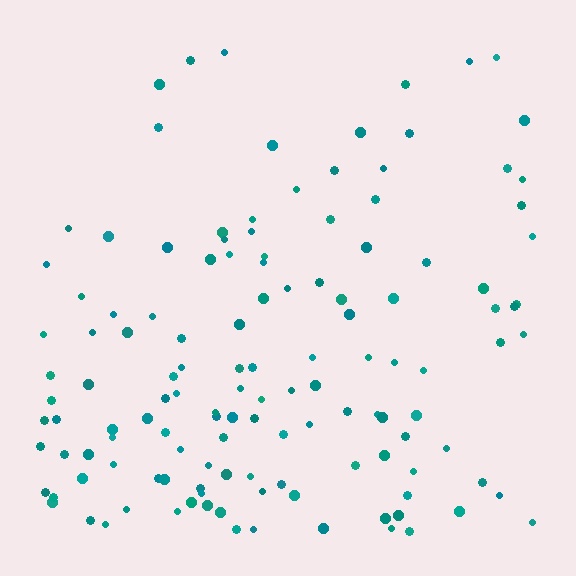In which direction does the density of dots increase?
From top to bottom, with the bottom side densest.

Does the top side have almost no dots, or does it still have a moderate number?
Still a moderate number, just noticeably fewer than the bottom.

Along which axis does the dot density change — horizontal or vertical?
Vertical.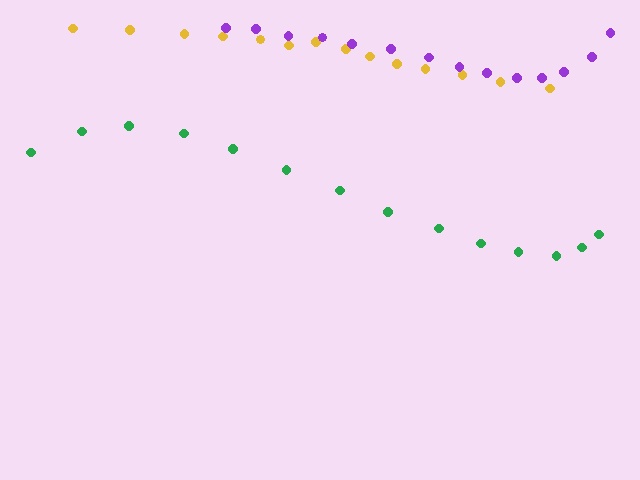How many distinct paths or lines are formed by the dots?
There are 3 distinct paths.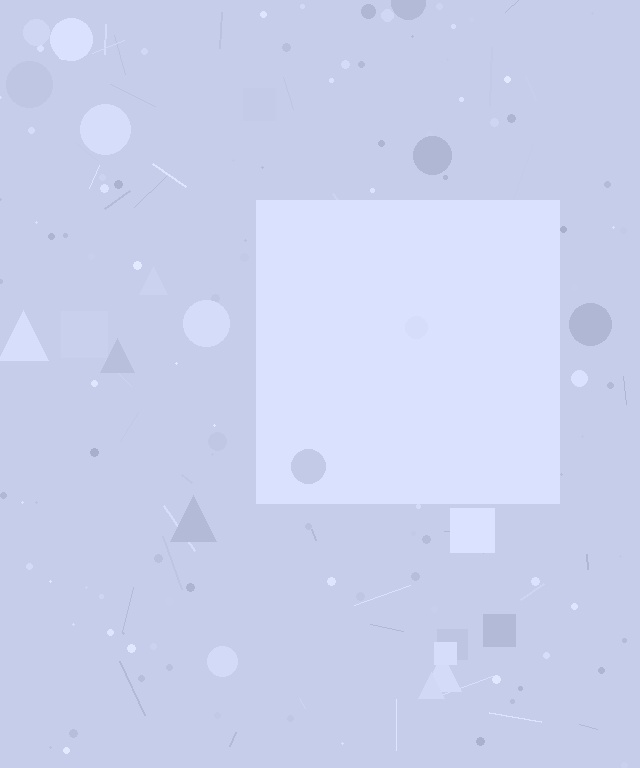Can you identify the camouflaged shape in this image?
The camouflaged shape is a square.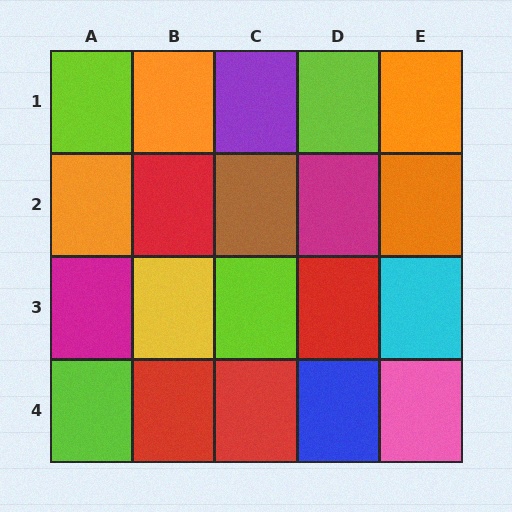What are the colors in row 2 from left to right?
Orange, red, brown, magenta, orange.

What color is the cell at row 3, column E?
Cyan.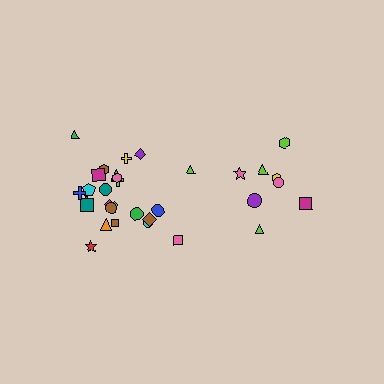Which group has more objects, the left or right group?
The left group.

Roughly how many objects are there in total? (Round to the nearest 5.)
Roughly 35 objects in total.